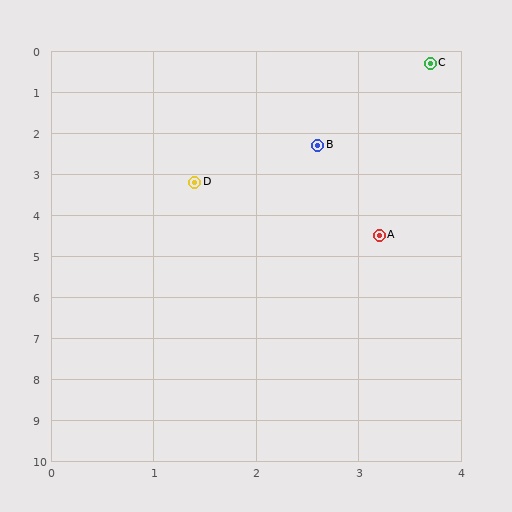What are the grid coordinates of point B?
Point B is at approximately (2.6, 2.3).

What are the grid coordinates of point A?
Point A is at approximately (3.2, 4.5).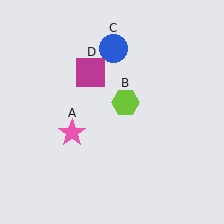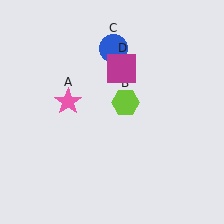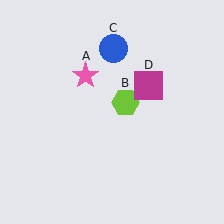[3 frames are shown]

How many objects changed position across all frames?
2 objects changed position: pink star (object A), magenta square (object D).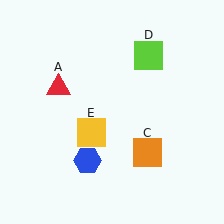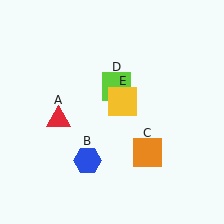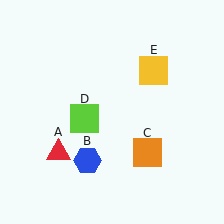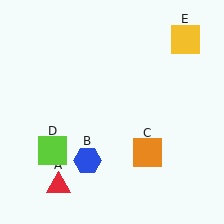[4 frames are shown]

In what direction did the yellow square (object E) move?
The yellow square (object E) moved up and to the right.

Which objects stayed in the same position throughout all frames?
Blue hexagon (object B) and orange square (object C) remained stationary.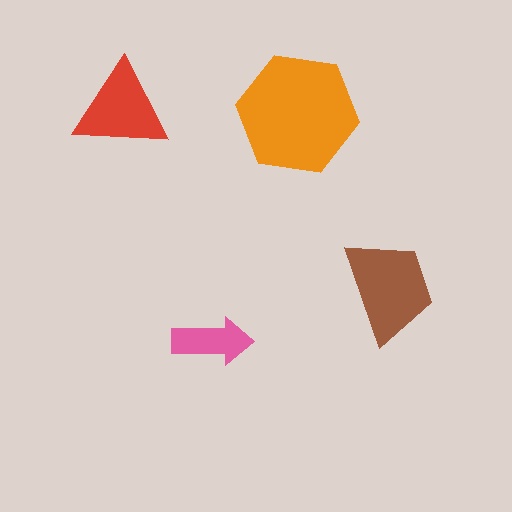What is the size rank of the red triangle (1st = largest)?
3rd.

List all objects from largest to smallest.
The orange hexagon, the brown trapezoid, the red triangle, the pink arrow.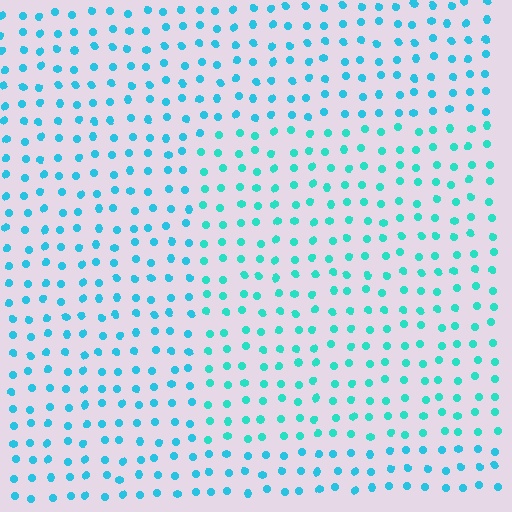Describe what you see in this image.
The image is filled with small cyan elements in a uniform arrangement. A rectangle-shaped region is visible where the elements are tinted to a slightly different hue, forming a subtle color boundary.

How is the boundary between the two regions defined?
The boundary is defined purely by a slight shift in hue (about 20 degrees). Spacing, size, and orientation are identical on both sides.